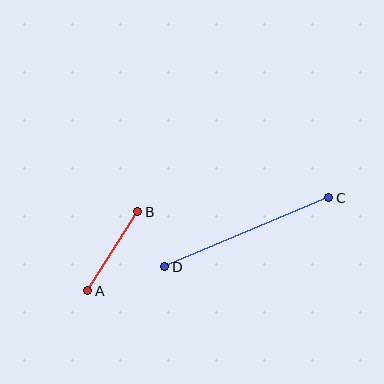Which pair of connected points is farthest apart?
Points C and D are farthest apart.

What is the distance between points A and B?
The distance is approximately 94 pixels.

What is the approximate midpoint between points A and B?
The midpoint is at approximately (113, 251) pixels.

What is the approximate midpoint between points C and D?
The midpoint is at approximately (247, 232) pixels.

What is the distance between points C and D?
The distance is approximately 177 pixels.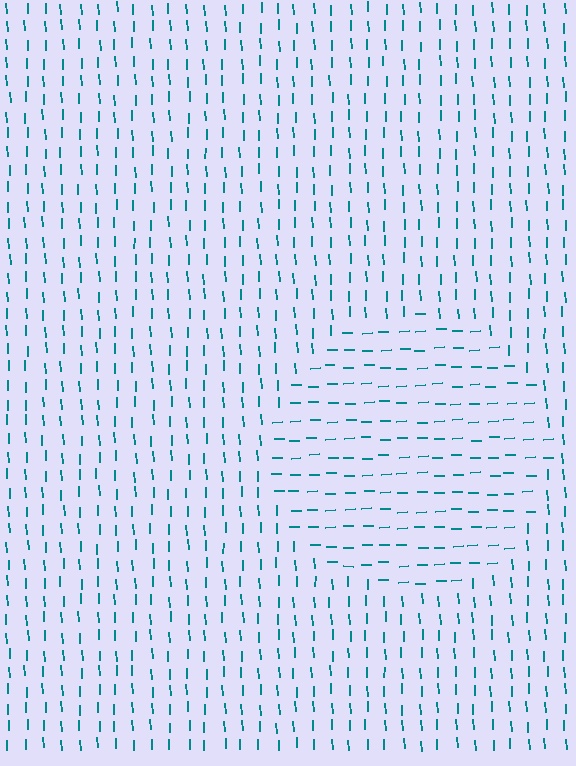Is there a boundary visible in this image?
Yes, there is a texture boundary formed by a change in line orientation.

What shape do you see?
I see a circle.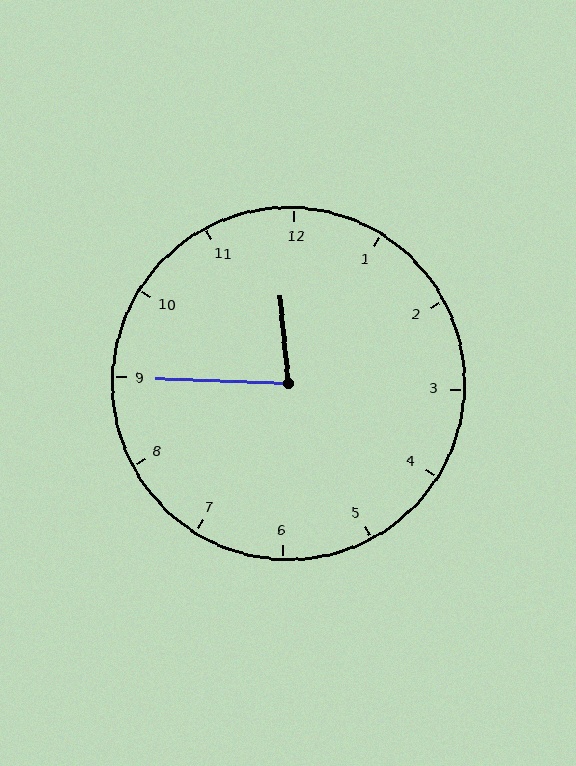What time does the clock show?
11:45.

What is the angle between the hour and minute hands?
Approximately 82 degrees.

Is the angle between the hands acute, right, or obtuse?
It is acute.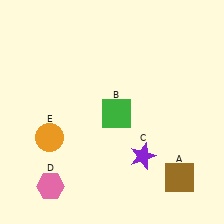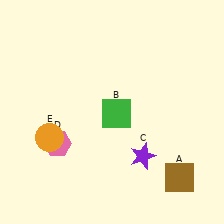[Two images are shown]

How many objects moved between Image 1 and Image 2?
1 object moved between the two images.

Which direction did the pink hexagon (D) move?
The pink hexagon (D) moved up.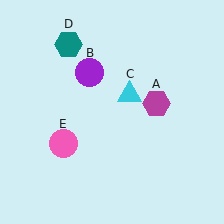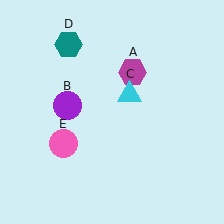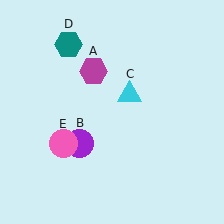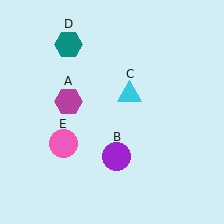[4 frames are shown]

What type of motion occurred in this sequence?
The magenta hexagon (object A), purple circle (object B) rotated counterclockwise around the center of the scene.